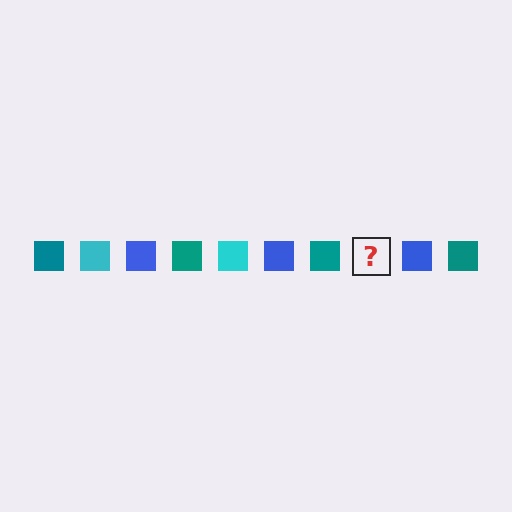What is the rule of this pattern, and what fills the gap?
The rule is that the pattern cycles through teal, cyan, blue squares. The gap should be filled with a cyan square.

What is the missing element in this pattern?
The missing element is a cyan square.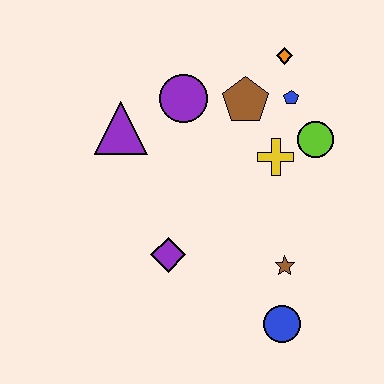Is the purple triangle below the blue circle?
No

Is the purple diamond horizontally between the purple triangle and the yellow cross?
Yes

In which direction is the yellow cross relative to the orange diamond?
The yellow cross is below the orange diamond.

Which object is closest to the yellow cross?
The lime circle is closest to the yellow cross.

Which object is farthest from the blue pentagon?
The blue circle is farthest from the blue pentagon.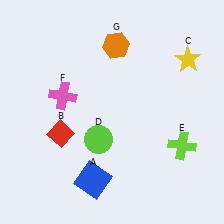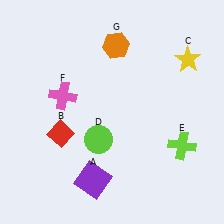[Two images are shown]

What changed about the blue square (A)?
In Image 1, A is blue. In Image 2, it changed to purple.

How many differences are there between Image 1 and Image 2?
There is 1 difference between the two images.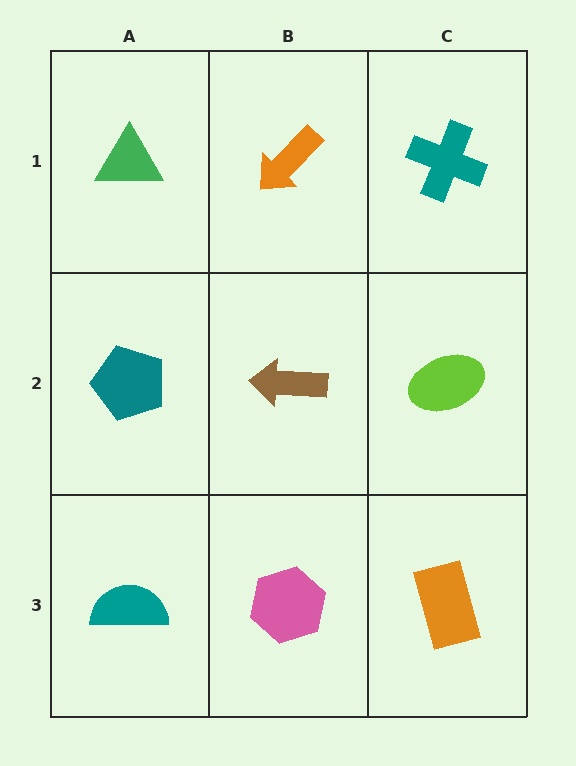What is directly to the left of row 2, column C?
A brown arrow.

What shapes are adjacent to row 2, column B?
An orange arrow (row 1, column B), a pink hexagon (row 3, column B), a teal pentagon (row 2, column A), a lime ellipse (row 2, column C).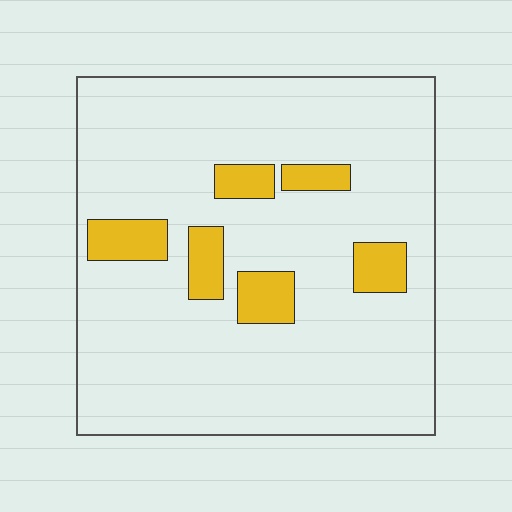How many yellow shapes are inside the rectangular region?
6.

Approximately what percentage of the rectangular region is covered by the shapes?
Approximately 10%.